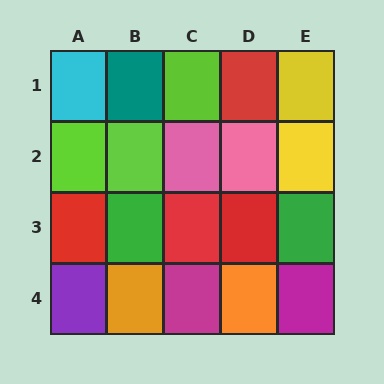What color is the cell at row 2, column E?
Yellow.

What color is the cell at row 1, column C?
Lime.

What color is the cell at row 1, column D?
Red.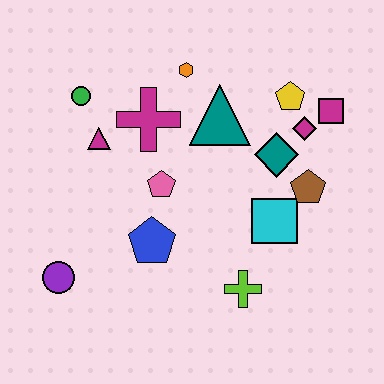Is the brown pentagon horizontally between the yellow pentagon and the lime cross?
No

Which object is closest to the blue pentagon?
The pink pentagon is closest to the blue pentagon.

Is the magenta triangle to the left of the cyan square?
Yes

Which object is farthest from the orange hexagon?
The purple circle is farthest from the orange hexagon.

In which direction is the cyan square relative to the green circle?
The cyan square is to the right of the green circle.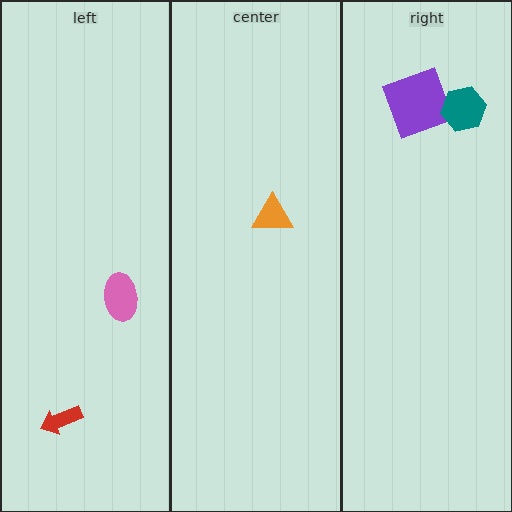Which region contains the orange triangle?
The center region.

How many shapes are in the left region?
2.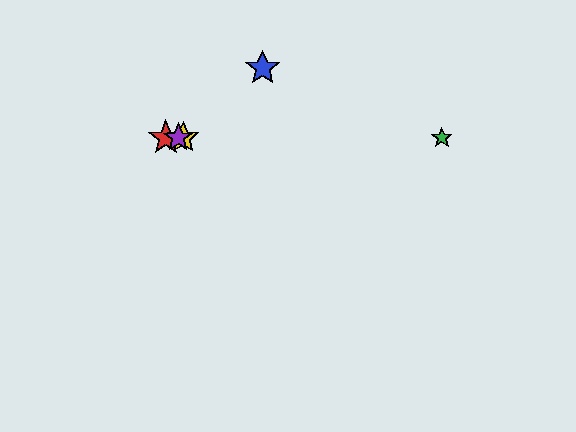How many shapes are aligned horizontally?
4 shapes (the red star, the green star, the yellow star, the purple star) are aligned horizontally.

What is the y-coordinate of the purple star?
The purple star is at y≈138.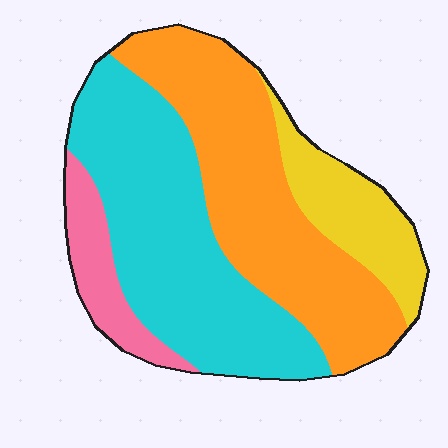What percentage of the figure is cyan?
Cyan takes up about two fifths (2/5) of the figure.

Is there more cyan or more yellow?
Cyan.